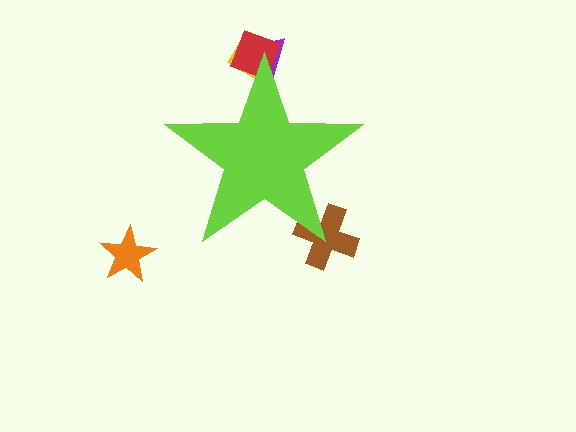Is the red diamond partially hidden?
Yes, the red diamond is partially hidden behind the lime star.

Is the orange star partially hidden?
No, the orange star is fully visible.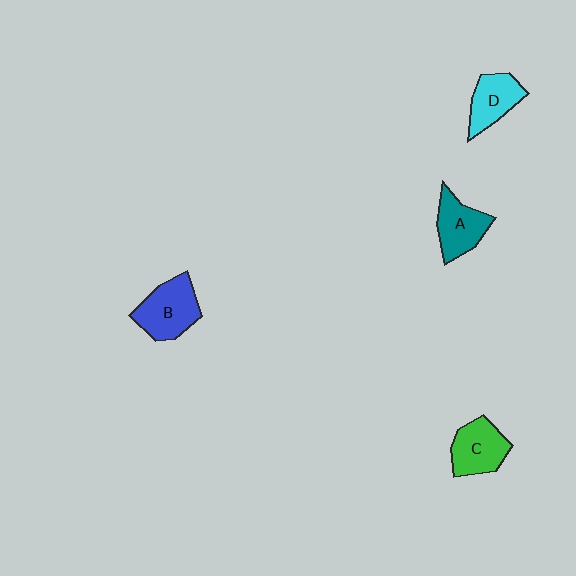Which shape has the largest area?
Shape B (blue).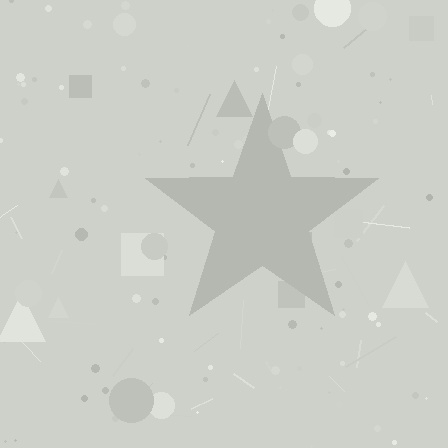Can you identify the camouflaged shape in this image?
The camouflaged shape is a star.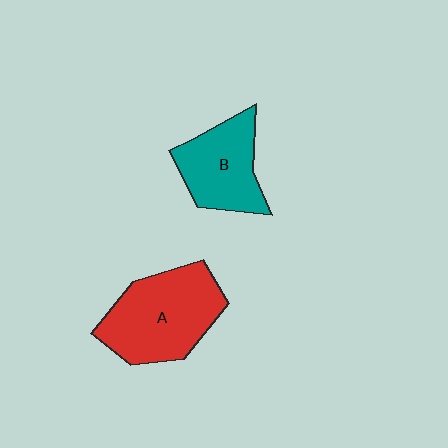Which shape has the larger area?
Shape A (red).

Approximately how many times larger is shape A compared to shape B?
Approximately 1.4 times.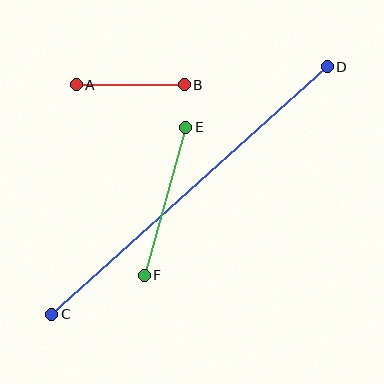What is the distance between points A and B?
The distance is approximately 108 pixels.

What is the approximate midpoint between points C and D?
The midpoint is at approximately (189, 190) pixels.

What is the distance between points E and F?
The distance is approximately 154 pixels.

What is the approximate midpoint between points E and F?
The midpoint is at approximately (165, 201) pixels.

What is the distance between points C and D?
The distance is approximately 371 pixels.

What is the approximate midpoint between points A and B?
The midpoint is at approximately (130, 85) pixels.